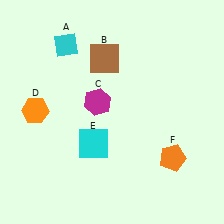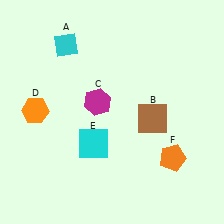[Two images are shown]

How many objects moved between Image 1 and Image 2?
1 object moved between the two images.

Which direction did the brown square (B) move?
The brown square (B) moved down.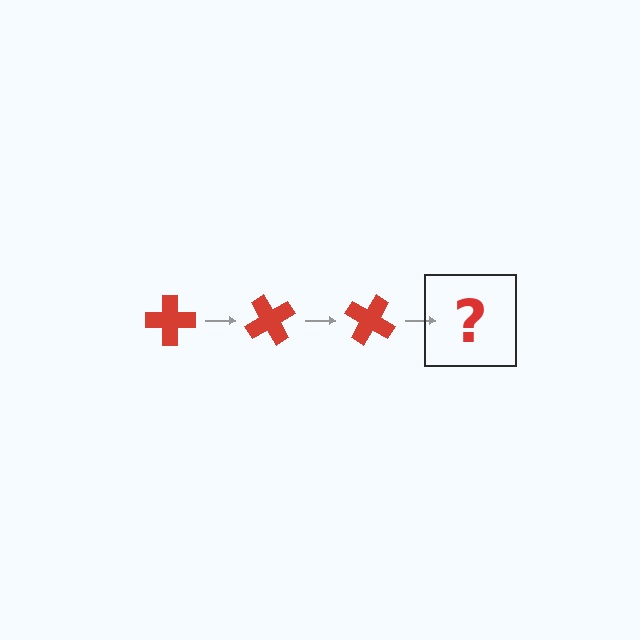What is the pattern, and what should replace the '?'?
The pattern is that the cross rotates 60 degrees each step. The '?' should be a red cross rotated 180 degrees.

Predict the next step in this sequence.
The next step is a red cross rotated 180 degrees.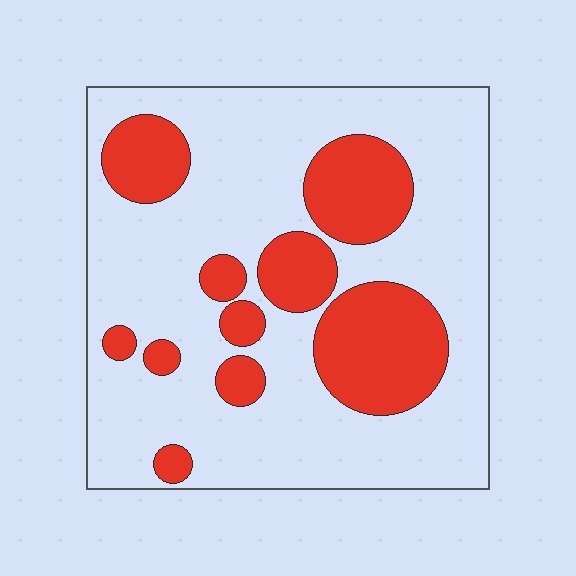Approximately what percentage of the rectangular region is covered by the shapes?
Approximately 25%.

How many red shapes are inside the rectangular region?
10.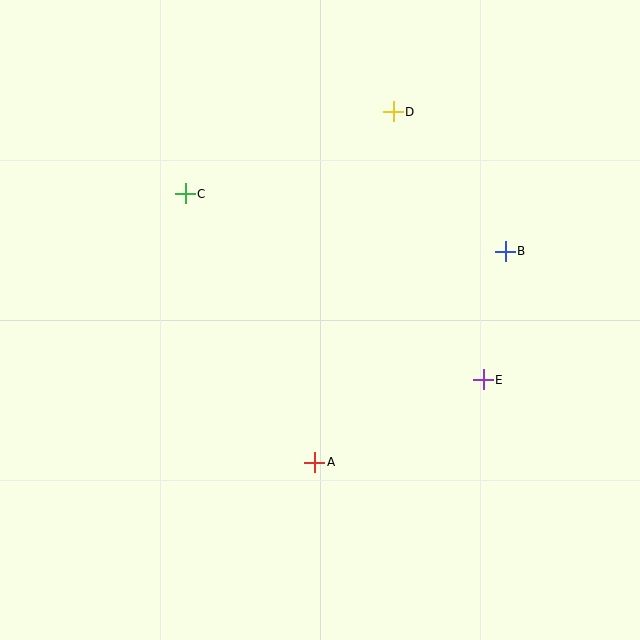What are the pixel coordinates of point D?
Point D is at (393, 112).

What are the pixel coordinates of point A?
Point A is at (315, 462).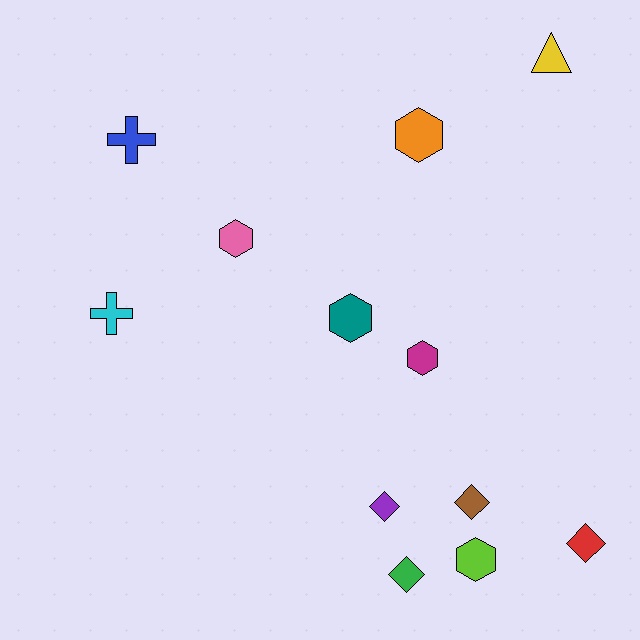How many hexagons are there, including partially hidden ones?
There are 5 hexagons.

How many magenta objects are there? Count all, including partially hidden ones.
There is 1 magenta object.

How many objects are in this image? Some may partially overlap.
There are 12 objects.